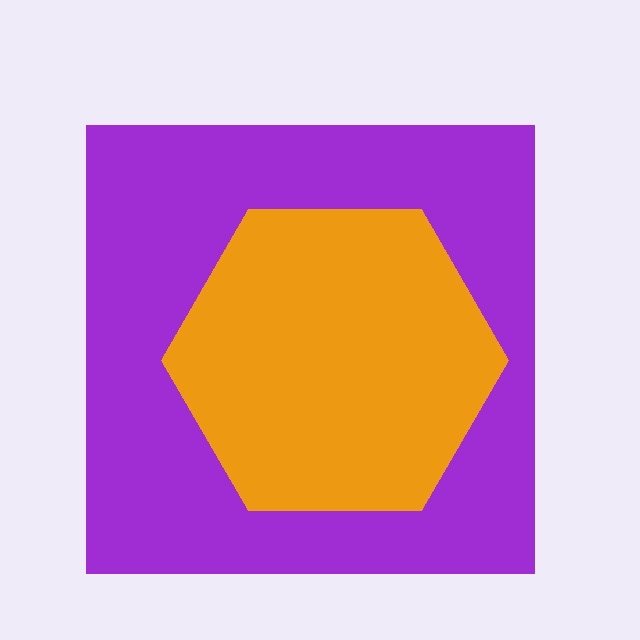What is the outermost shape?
The purple square.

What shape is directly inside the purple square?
The orange hexagon.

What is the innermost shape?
The orange hexagon.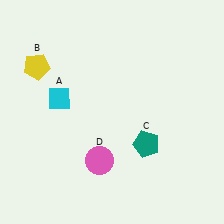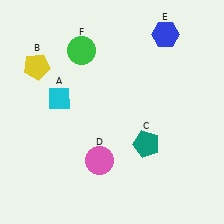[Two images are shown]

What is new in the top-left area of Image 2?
A green circle (F) was added in the top-left area of Image 2.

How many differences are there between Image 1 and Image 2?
There are 2 differences between the two images.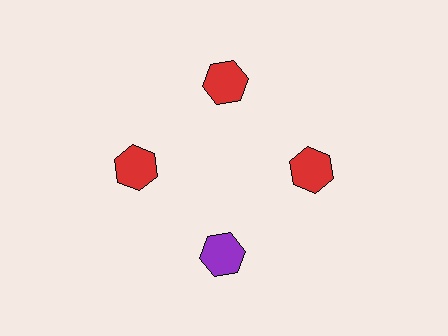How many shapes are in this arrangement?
There are 4 shapes arranged in a ring pattern.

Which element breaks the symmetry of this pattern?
The purple hexagon at roughly the 6 o'clock position breaks the symmetry. All other shapes are red hexagons.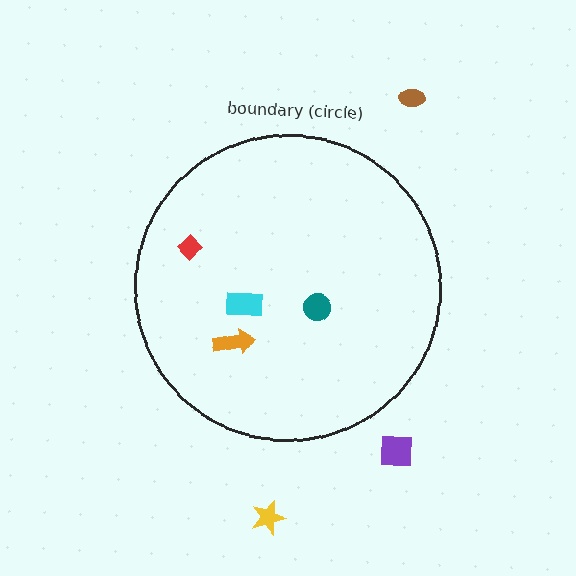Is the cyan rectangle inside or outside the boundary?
Inside.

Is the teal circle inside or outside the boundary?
Inside.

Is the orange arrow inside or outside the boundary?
Inside.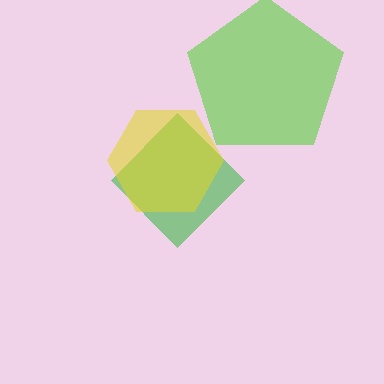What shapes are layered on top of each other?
The layered shapes are: a green diamond, a lime pentagon, a yellow hexagon.